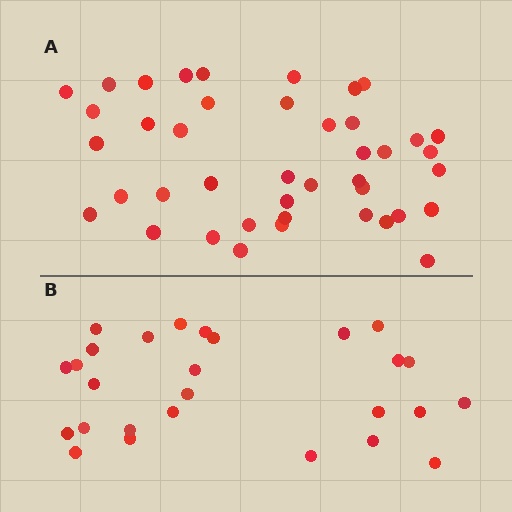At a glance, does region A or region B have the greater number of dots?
Region A (the top region) has more dots.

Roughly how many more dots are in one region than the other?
Region A has approximately 15 more dots than region B.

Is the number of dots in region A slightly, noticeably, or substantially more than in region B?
Region A has substantially more. The ratio is roughly 1.6 to 1.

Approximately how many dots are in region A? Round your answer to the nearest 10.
About 40 dots. (The exact count is 42, which rounds to 40.)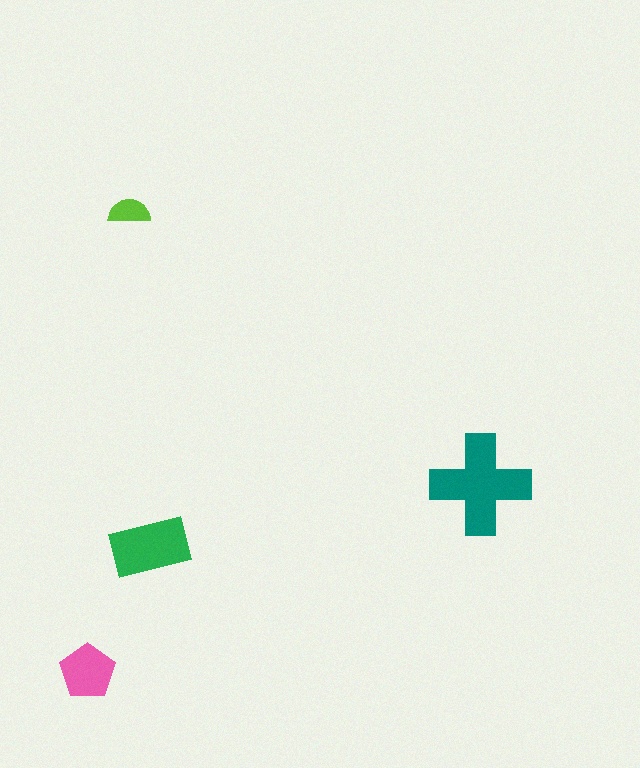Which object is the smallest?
The lime semicircle.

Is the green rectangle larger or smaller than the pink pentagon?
Larger.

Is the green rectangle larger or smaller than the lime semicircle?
Larger.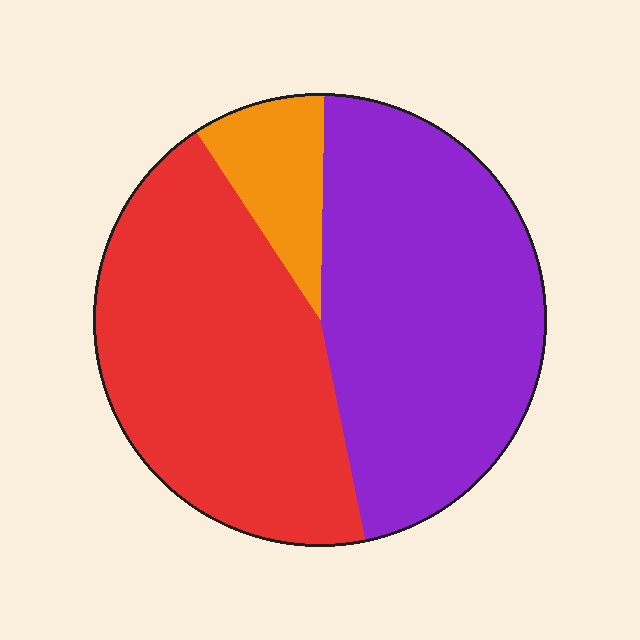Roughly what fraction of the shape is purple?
Purple takes up about one half (1/2) of the shape.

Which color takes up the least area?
Orange, at roughly 10%.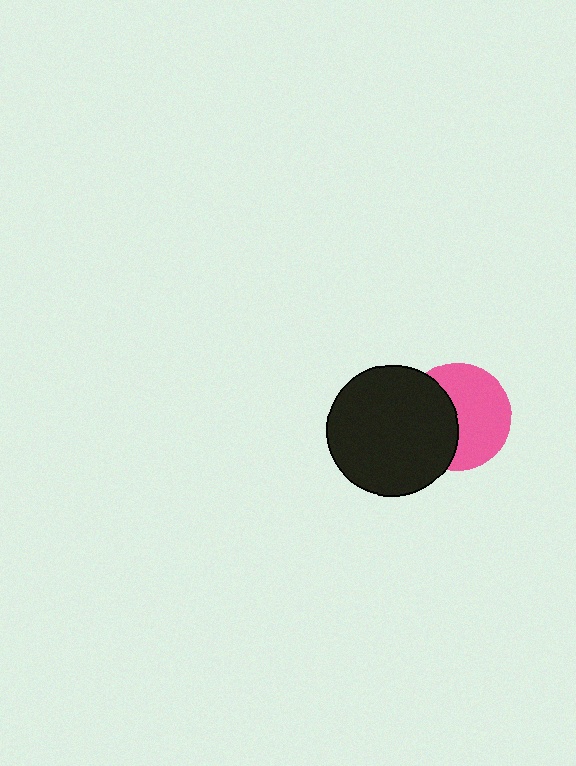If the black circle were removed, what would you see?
You would see the complete pink circle.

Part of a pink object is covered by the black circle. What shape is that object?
It is a circle.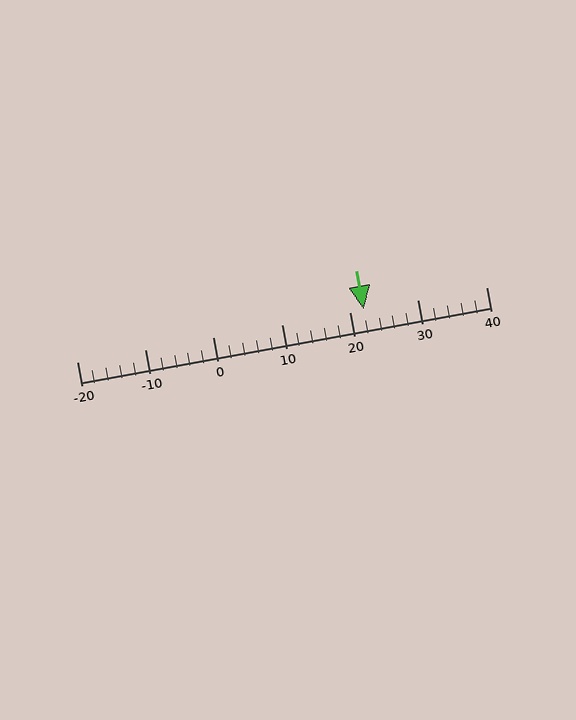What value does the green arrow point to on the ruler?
The green arrow points to approximately 22.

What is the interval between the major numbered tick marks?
The major tick marks are spaced 10 units apart.